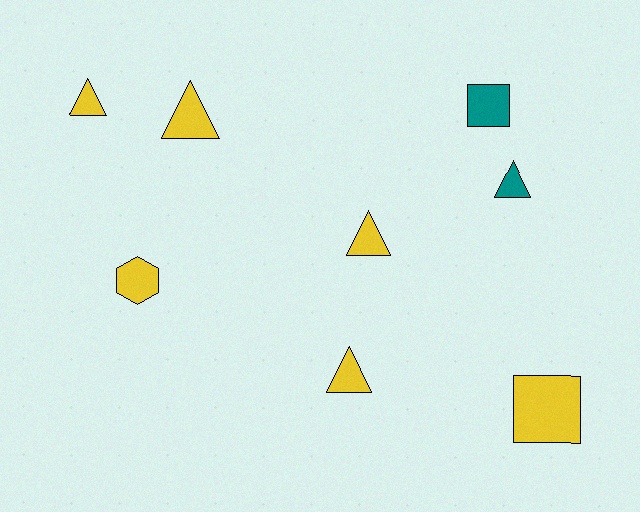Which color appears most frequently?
Yellow, with 6 objects.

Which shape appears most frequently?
Triangle, with 5 objects.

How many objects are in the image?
There are 8 objects.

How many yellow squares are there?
There is 1 yellow square.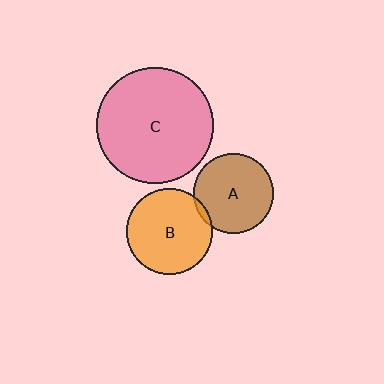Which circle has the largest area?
Circle C (pink).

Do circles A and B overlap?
Yes.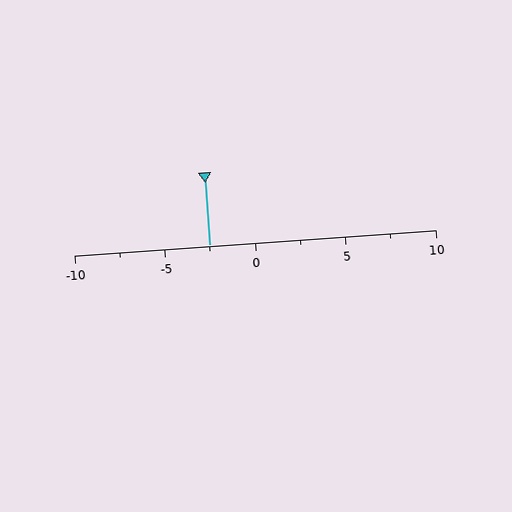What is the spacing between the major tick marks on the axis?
The major ticks are spaced 5 apart.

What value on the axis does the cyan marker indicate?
The marker indicates approximately -2.5.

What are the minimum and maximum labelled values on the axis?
The axis runs from -10 to 10.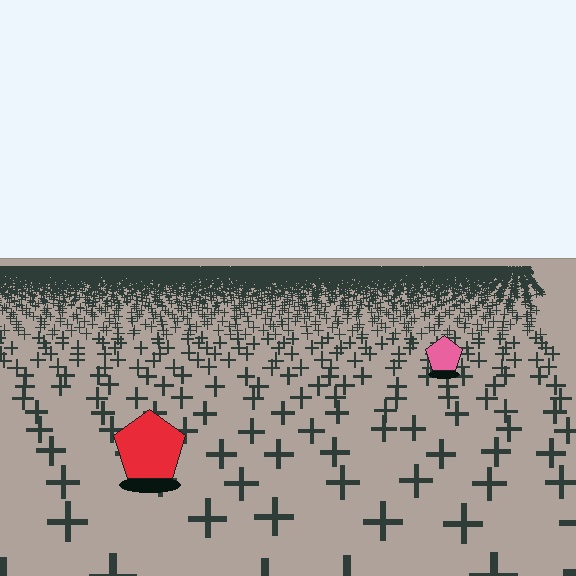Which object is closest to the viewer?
The red pentagon is closest. The texture marks near it are larger and more spread out.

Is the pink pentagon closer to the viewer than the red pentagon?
No. The red pentagon is closer — you can tell from the texture gradient: the ground texture is coarser near it.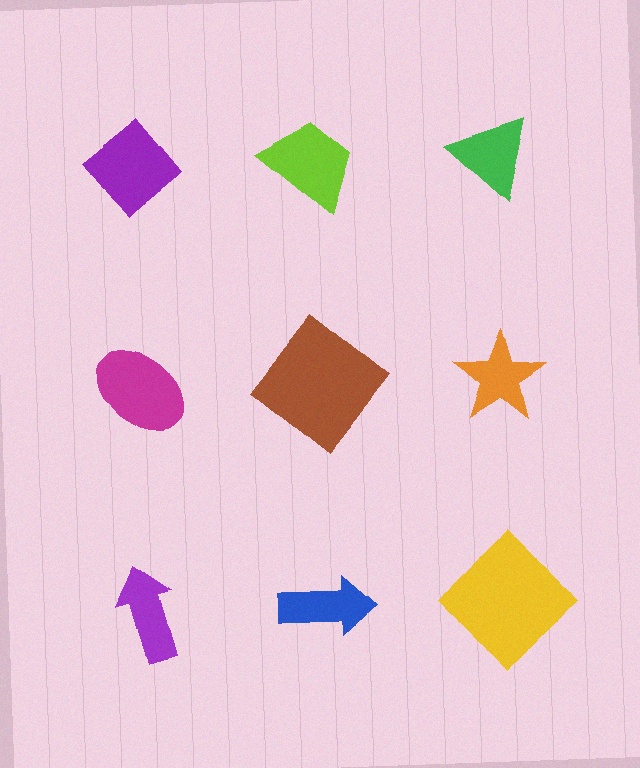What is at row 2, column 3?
An orange star.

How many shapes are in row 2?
3 shapes.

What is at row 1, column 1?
A purple diamond.